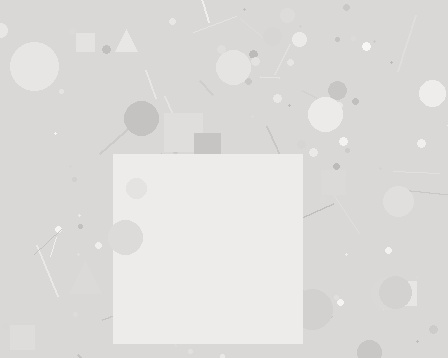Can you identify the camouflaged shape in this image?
The camouflaged shape is a square.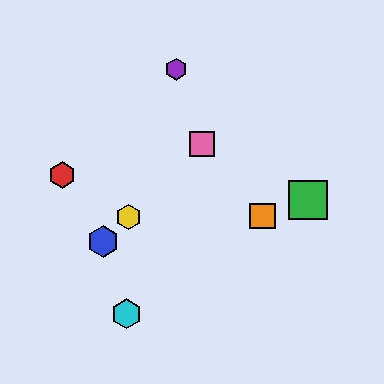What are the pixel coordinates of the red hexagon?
The red hexagon is at (62, 175).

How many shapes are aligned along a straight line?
3 shapes (the blue hexagon, the yellow hexagon, the pink square) are aligned along a straight line.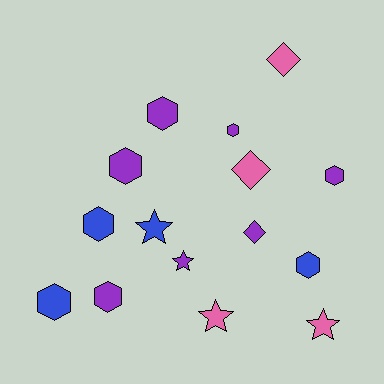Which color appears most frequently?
Purple, with 7 objects.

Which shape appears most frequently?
Hexagon, with 8 objects.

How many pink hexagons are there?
There are no pink hexagons.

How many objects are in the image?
There are 15 objects.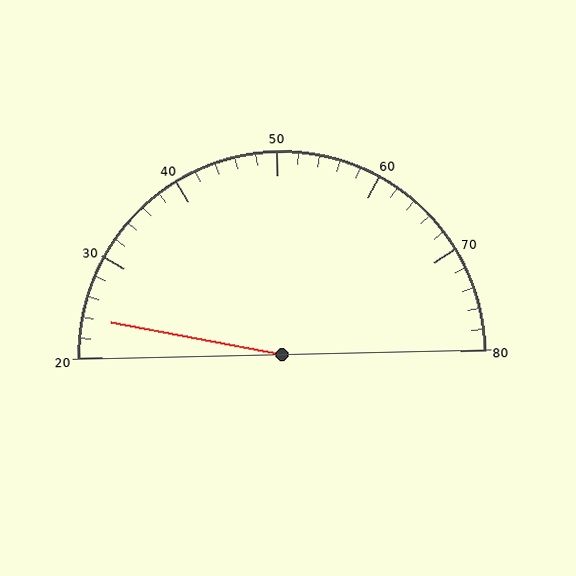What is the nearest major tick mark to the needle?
The nearest major tick mark is 20.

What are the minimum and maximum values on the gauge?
The gauge ranges from 20 to 80.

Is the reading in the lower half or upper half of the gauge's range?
The reading is in the lower half of the range (20 to 80).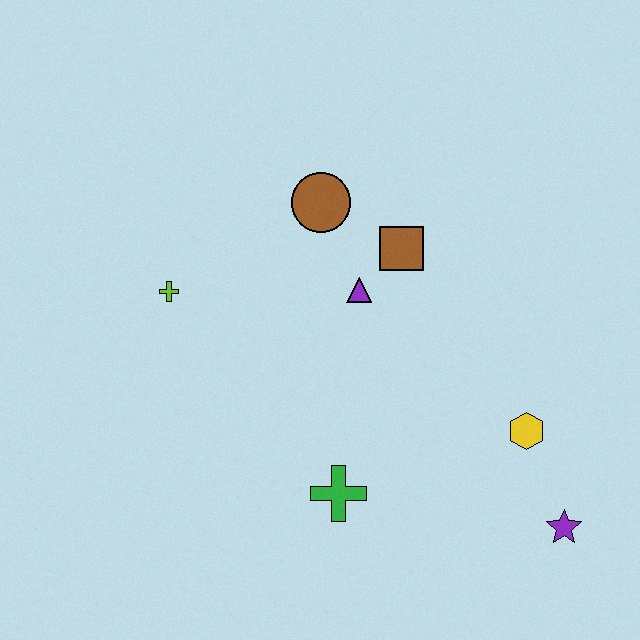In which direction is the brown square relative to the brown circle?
The brown square is to the right of the brown circle.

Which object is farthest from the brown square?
The purple star is farthest from the brown square.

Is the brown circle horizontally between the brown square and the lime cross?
Yes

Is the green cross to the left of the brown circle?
No